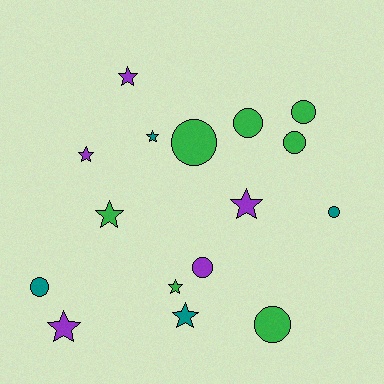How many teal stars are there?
There are 2 teal stars.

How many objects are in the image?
There are 16 objects.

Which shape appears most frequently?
Circle, with 8 objects.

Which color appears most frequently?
Green, with 7 objects.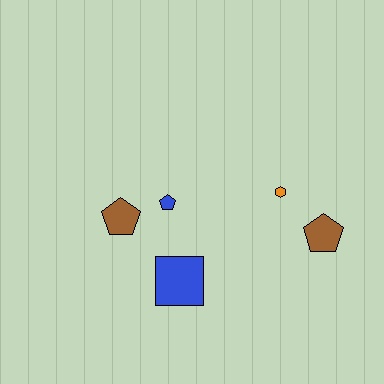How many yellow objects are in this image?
There are no yellow objects.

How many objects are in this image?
There are 5 objects.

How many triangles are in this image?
There are no triangles.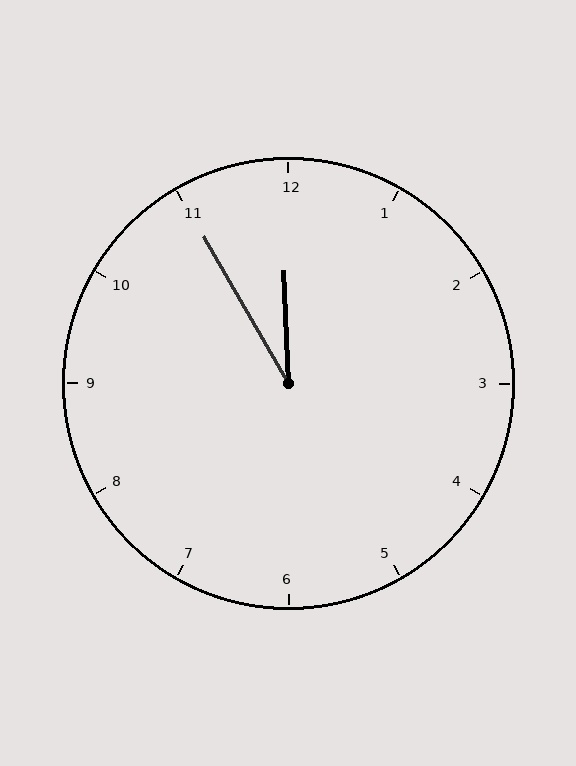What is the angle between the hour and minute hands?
Approximately 28 degrees.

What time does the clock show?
11:55.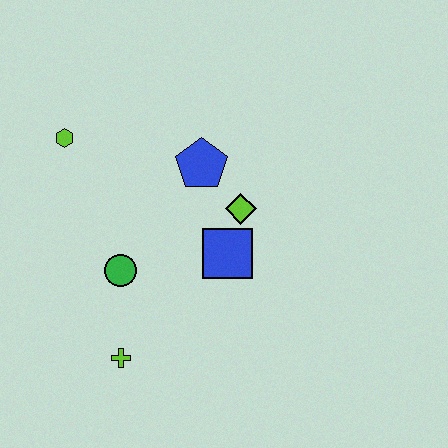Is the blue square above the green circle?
Yes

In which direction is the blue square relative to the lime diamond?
The blue square is below the lime diamond.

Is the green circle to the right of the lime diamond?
No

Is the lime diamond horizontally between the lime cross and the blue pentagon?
No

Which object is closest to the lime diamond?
The blue square is closest to the lime diamond.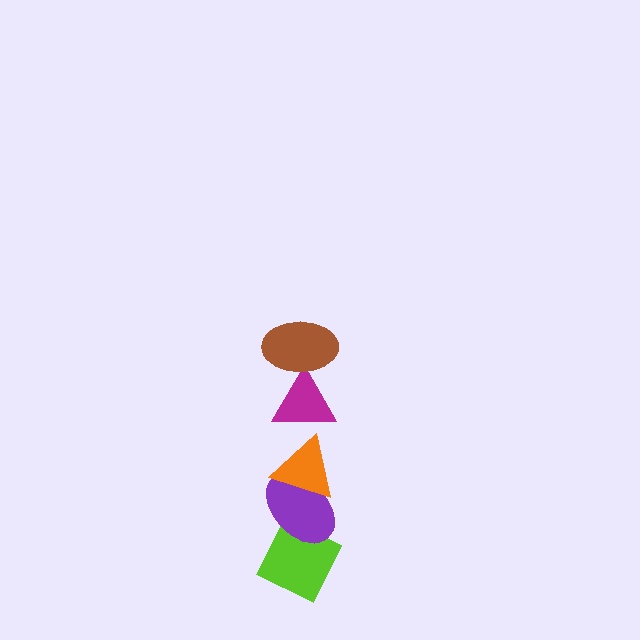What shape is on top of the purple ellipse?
The orange triangle is on top of the purple ellipse.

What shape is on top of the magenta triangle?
The brown ellipse is on top of the magenta triangle.